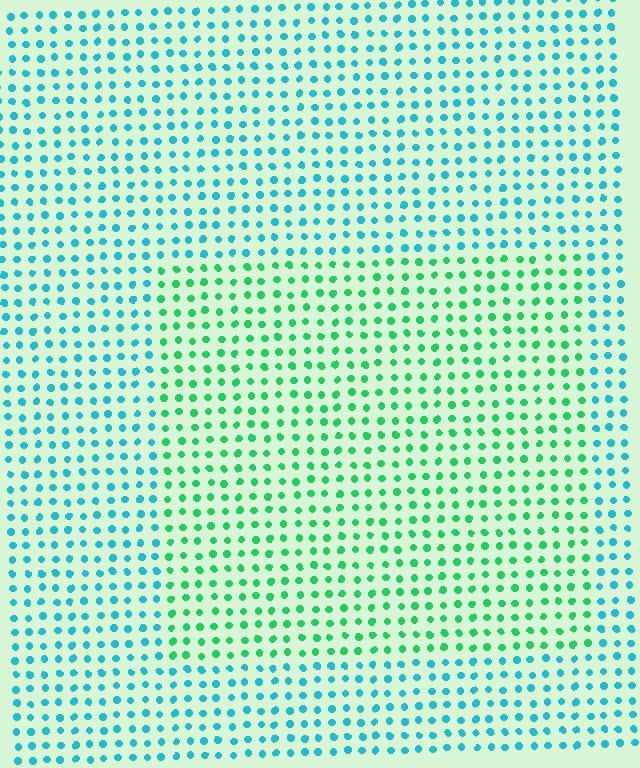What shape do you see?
I see a rectangle.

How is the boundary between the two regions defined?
The boundary is defined purely by a slight shift in hue (about 44 degrees). Spacing, size, and orientation are identical on both sides.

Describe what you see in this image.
The image is filled with small cyan elements in a uniform arrangement. A rectangle-shaped region is visible where the elements are tinted to a slightly different hue, forming a subtle color boundary.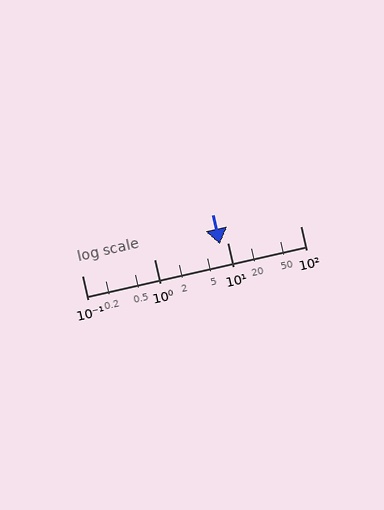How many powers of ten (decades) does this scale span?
The scale spans 3 decades, from 0.1 to 100.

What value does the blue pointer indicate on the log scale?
The pointer indicates approximately 7.8.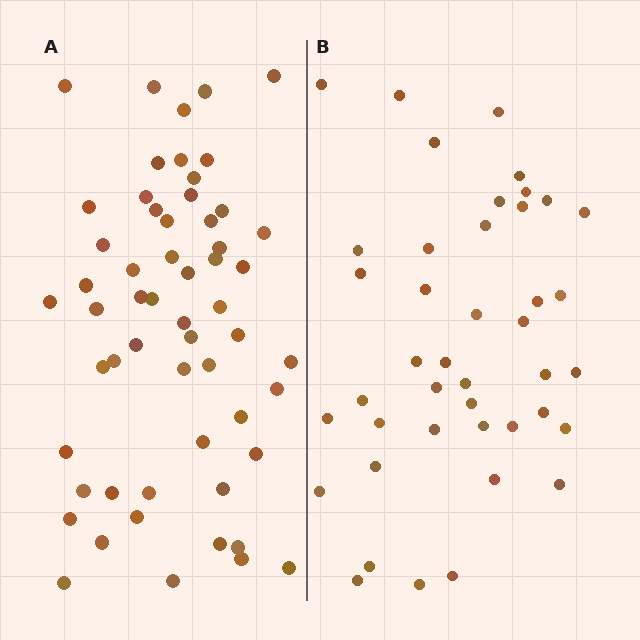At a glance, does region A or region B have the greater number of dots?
Region A (the left region) has more dots.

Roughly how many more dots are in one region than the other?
Region A has approximately 15 more dots than region B.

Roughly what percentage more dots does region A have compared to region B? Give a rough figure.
About 35% more.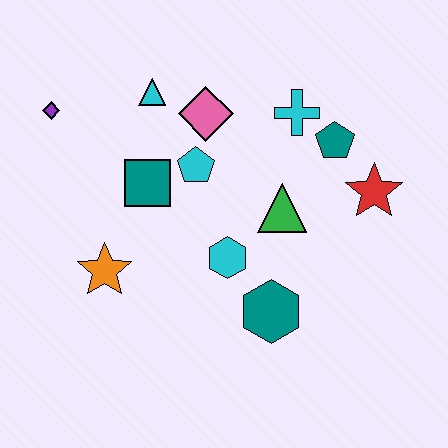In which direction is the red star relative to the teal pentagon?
The red star is below the teal pentagon.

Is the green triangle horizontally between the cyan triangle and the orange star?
No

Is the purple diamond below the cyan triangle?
Yes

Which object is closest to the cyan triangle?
The pink diamond is closest to the cyan triangle.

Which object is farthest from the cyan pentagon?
The red star is farthest from the cyan pentagon.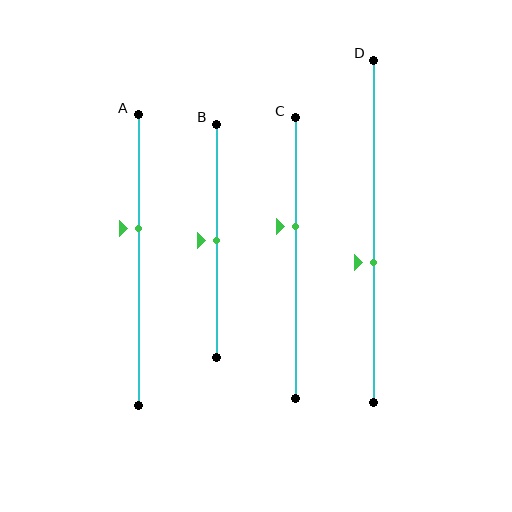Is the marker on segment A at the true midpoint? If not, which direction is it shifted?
No, the marker on segment A is shifted upward by about 11% of the segment length.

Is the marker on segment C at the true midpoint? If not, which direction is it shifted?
No, the marker on segment C is shifted upward by about 11% of the segment length.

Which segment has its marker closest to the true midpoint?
Segment B has its marker closest to the true midpoint.